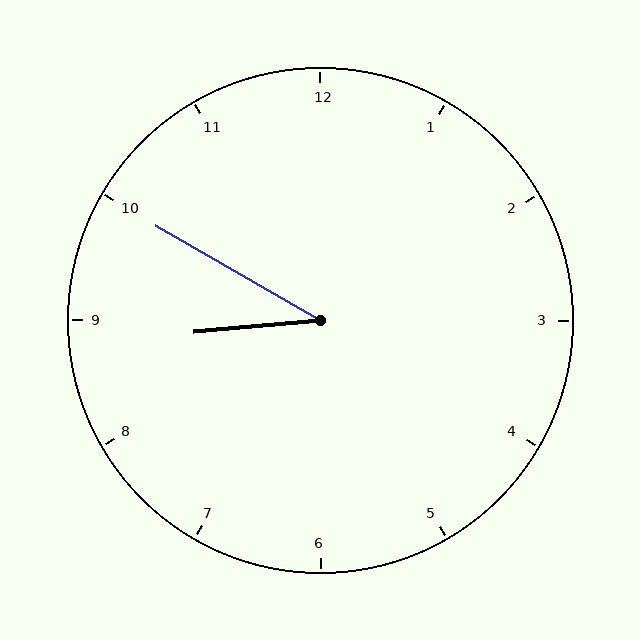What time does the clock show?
8:50.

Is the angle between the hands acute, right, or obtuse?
It is acute.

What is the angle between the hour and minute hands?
Approximately 35 degrees.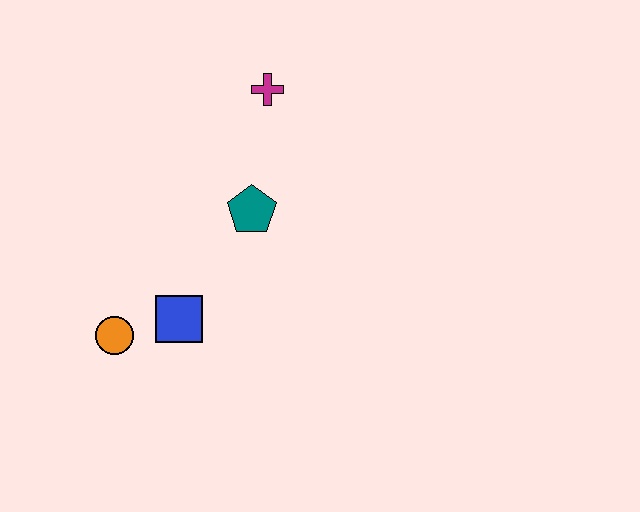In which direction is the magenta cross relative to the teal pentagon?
The magenta cross is above the teal pentagon.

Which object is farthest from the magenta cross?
The orange circle is farthest from the magenta cross.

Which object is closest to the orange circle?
The blue square is closest to the orange circle.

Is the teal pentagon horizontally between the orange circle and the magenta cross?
Yes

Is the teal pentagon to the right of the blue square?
Yes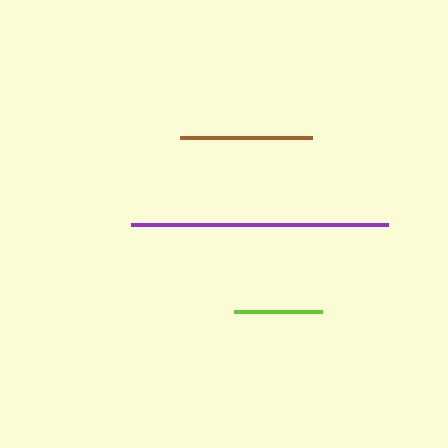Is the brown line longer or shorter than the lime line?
The brown line is longer than the lime line.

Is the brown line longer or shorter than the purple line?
The purple line is longer than the brown line.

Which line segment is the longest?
The purple line is the longest at approximately 257 pixels.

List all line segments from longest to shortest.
From longest to shortest: purple, brown, lime.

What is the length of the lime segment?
The lime segment is approximately 89 pixels long.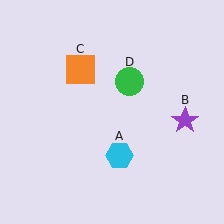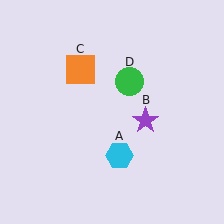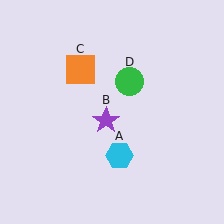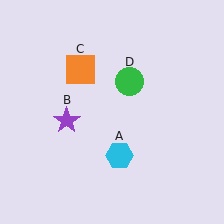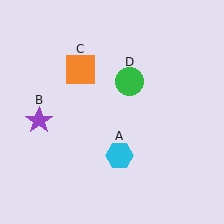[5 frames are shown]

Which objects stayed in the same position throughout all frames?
Cyan hexagon (object A) and orange square (object C) and green circle (object D) remained stationary.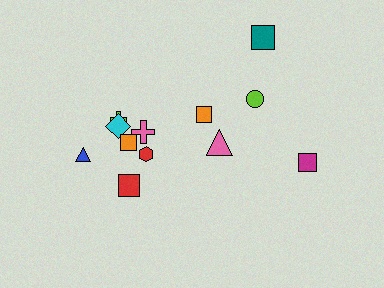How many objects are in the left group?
There are 7 objects.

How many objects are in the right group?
There are 5 objects.